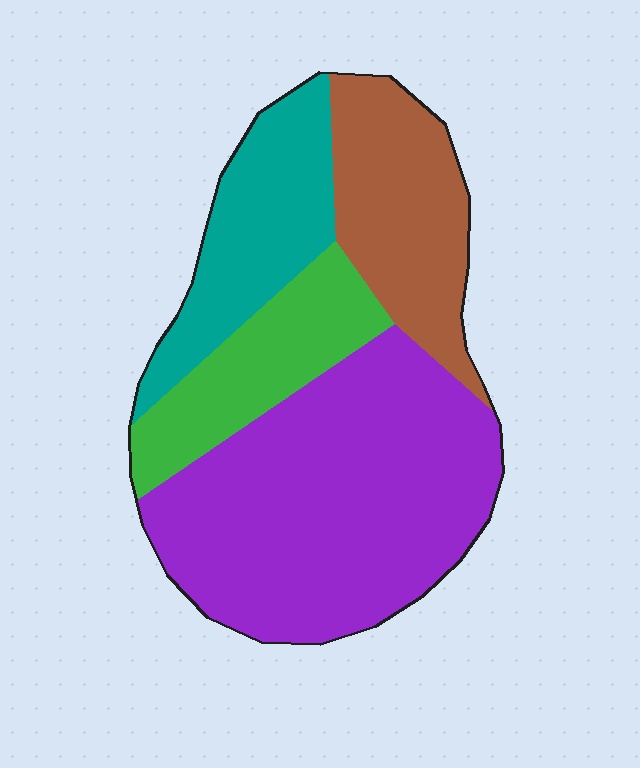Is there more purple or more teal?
Purple.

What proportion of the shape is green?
Green covers around 15% of the shape.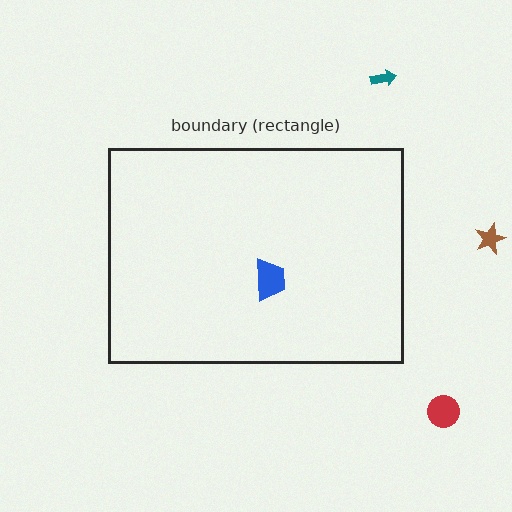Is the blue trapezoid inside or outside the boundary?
Inside.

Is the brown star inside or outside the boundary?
Outside.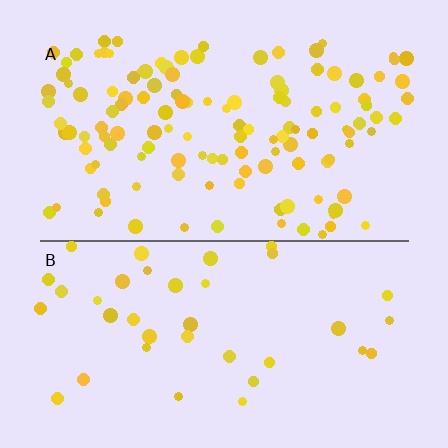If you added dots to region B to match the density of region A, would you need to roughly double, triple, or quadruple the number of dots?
Approximately triple.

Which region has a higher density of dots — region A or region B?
A (the top).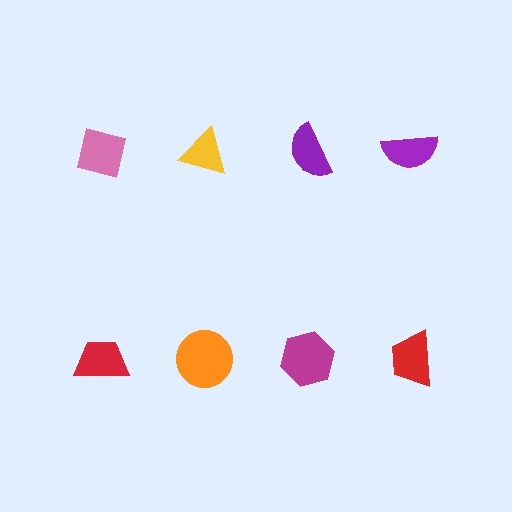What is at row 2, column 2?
An orange circle.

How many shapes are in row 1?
4 shapes.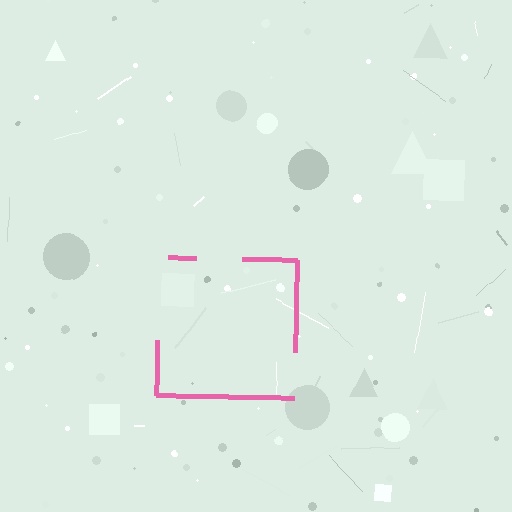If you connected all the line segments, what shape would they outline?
They would outline a square.